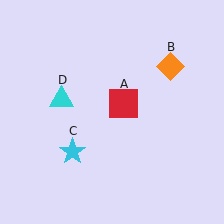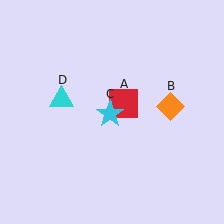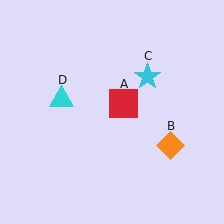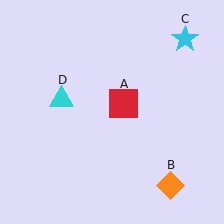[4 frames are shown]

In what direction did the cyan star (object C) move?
The cyan star (object C) moved up and to the right.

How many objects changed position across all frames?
2 objects changed position: orange diamond (object B), cyan star (object C).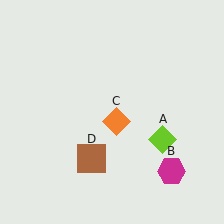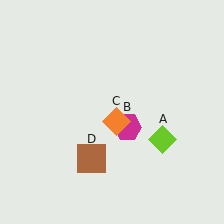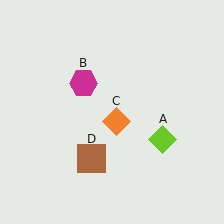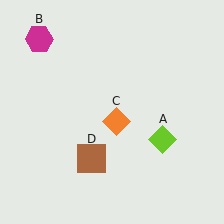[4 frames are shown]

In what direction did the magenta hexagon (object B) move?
The magenta hexagon (object B) moved up and to the left.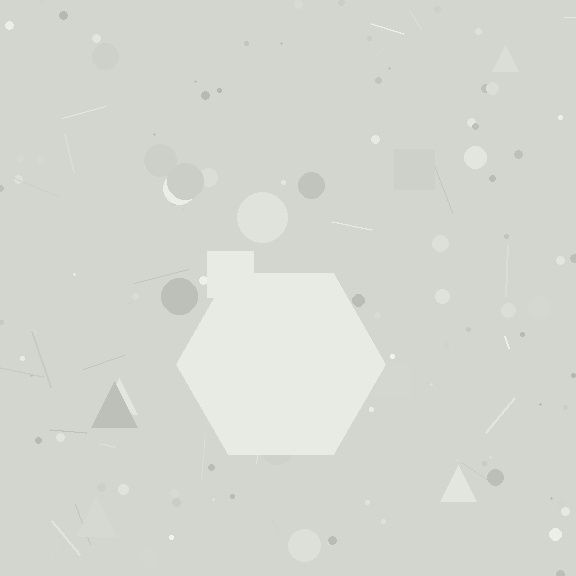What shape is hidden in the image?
A hexagon is hidden in the image.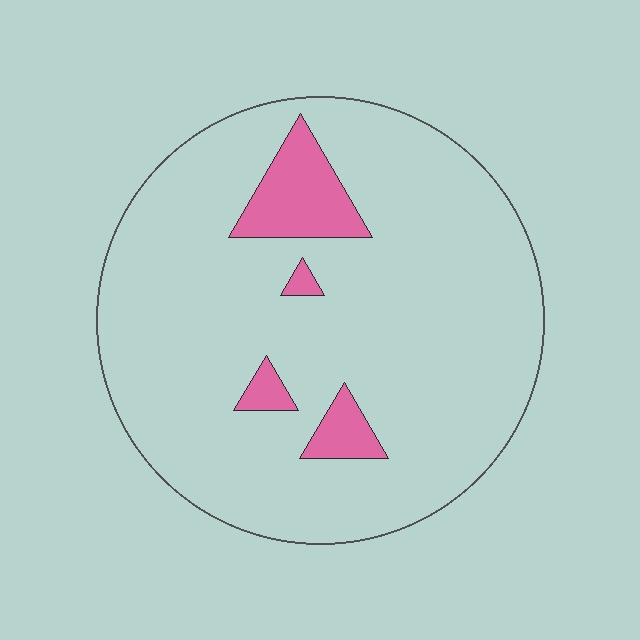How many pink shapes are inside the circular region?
4.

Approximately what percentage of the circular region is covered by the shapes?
Approximately 10%.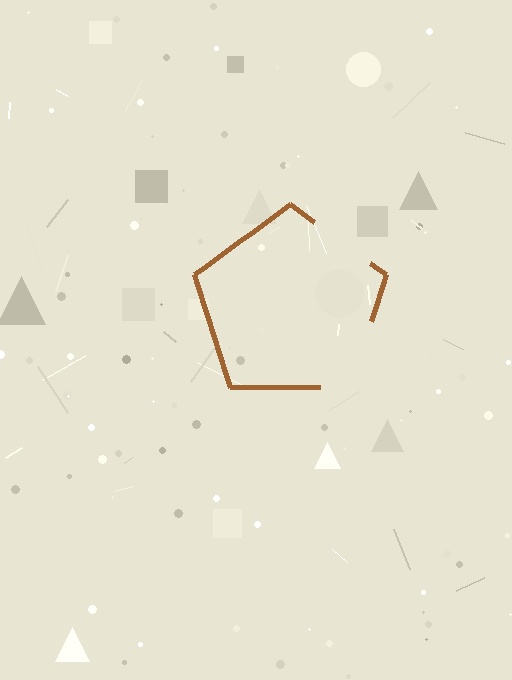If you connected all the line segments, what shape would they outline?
They would outline a pentagon.